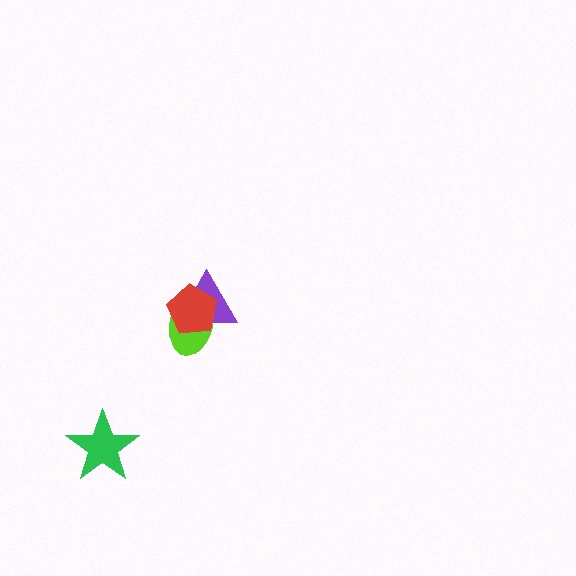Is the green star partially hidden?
No, no other shape covers it.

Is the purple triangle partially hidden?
Yes, it is partially covered by another shape.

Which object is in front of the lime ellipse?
The red pentagon is in front of the lime ellipse.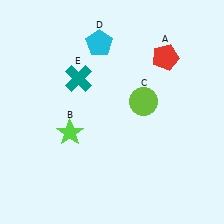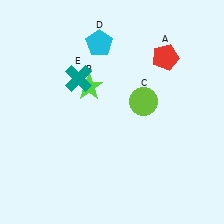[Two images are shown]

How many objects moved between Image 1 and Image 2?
1 object moved between the two images.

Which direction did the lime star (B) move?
The lime star (B) moved up.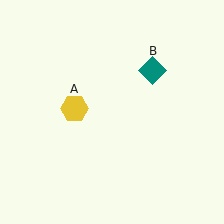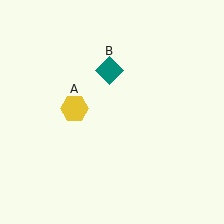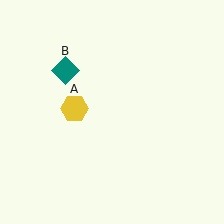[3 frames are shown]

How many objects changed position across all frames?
1 object changed position: teal diamond (object B).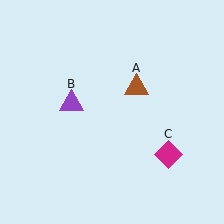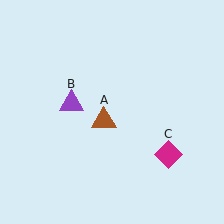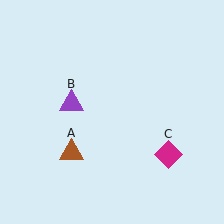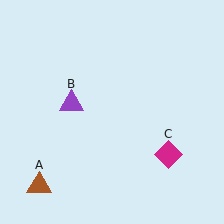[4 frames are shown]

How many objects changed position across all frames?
1 object changed position: brown triangle (object A).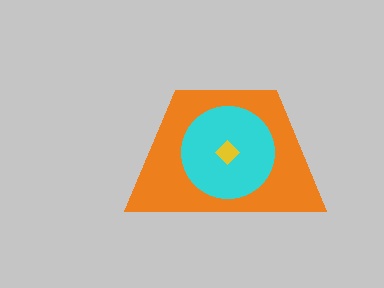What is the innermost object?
The yellow diamond.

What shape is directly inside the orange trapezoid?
The cyan circle.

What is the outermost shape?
The orange trapezoid.